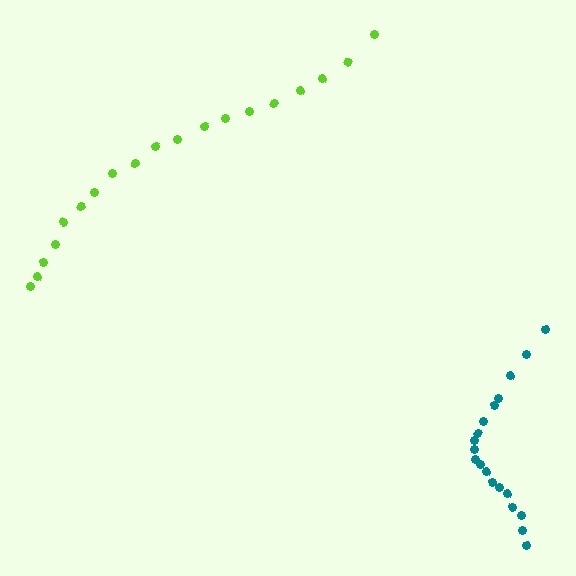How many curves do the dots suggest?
There are 2 distinct paths.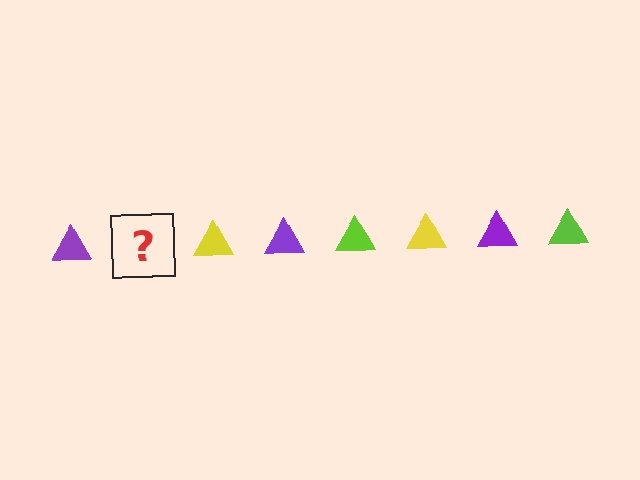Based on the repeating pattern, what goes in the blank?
The blank should be a lime triangle.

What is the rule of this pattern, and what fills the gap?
The rule is that the pattern cycles through purple, lime, yellow triangles. The gap should be filled with a lime triangle.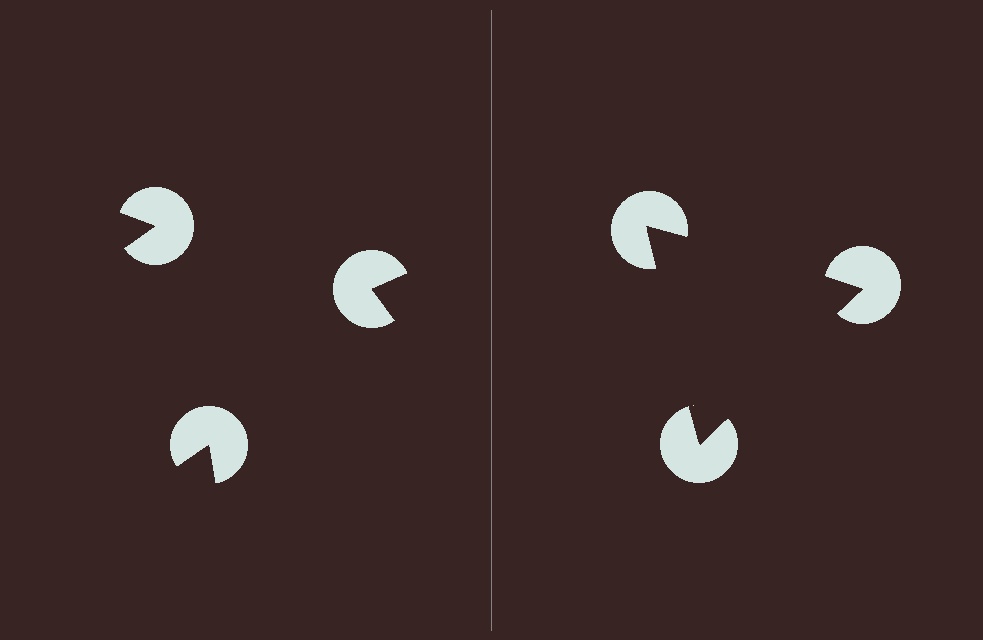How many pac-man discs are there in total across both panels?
6 — 3 on each side.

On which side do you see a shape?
An illusory triangle appears on the right side. On the left side the wedge cuts are rotated, so no coherent shape forms.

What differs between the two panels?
The pac-man discs are positioned identically on both sides; only the wedge orientations differ. On the right they align to a triangle; on the left they are misaligned.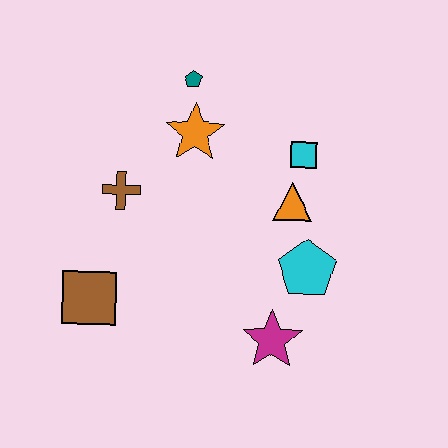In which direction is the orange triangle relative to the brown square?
The orange triangle is to the right of the brown square.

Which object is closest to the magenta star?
The cyan pentagon is closest to the magenta star.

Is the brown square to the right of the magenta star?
No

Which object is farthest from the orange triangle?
The brown square is farthest from the orange triangle.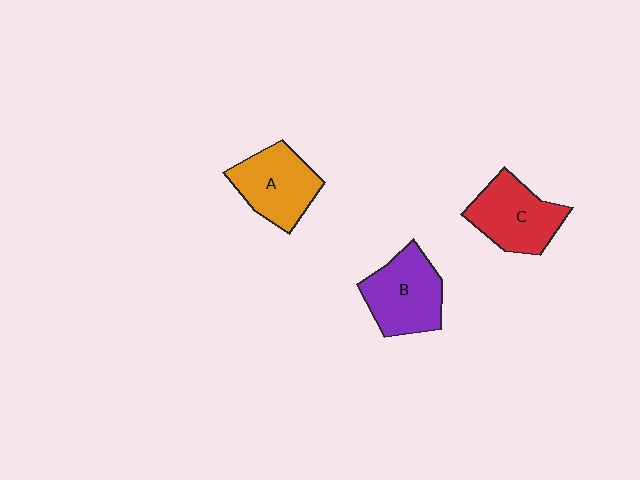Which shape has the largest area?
Shape B (purple).